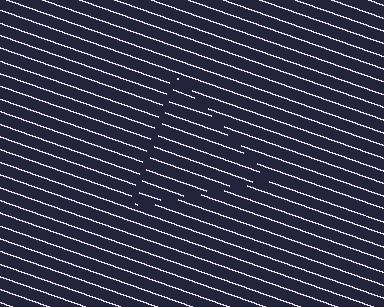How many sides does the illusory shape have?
3 sides — the line-ends trace a triangle.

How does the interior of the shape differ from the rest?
The interior of the shape contains the same grating, shifted by half a period — the contour is defined by the phase discontinuity where line-ends from the inner and outer gratings abut.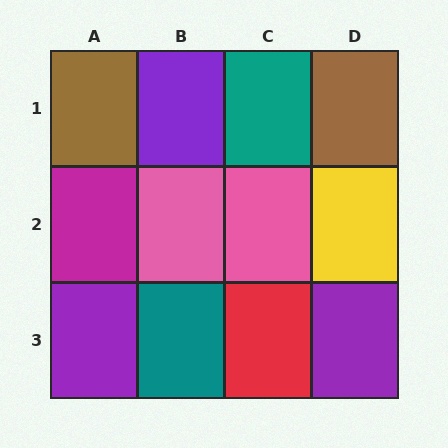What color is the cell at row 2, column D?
Yellow.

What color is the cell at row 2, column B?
Pink.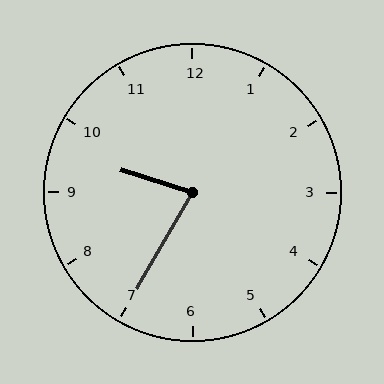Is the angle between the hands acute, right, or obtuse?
It is acute.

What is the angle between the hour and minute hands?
Approximately 78 degrees.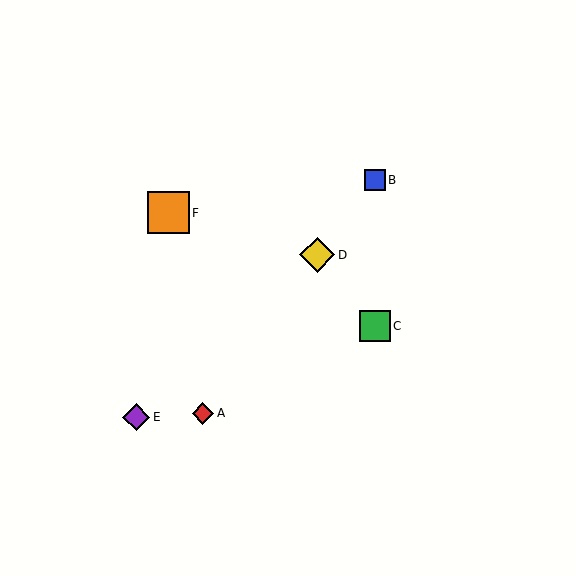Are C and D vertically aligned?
No, C is at x≈375 and D is at x≈317.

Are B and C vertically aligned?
Yes, both are at x≈375.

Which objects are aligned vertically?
Objects B, C are aligned vertically.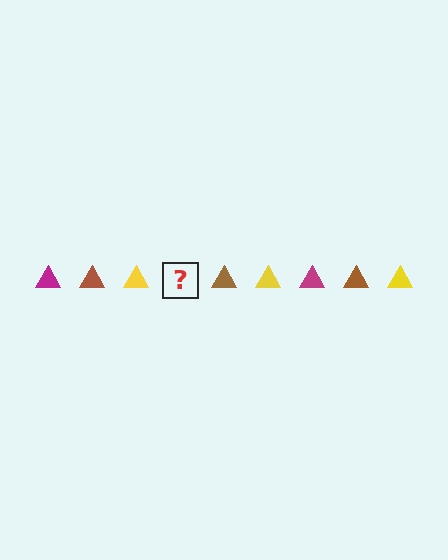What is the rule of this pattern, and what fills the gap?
The rule is that the pattern cycles through magenta, brown, yellow triangles. The gap should be filled with a magenta triangle.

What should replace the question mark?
The question mark should be replaced with a magenta triangle.